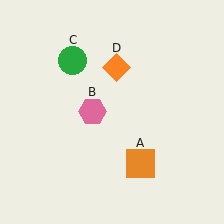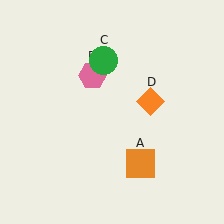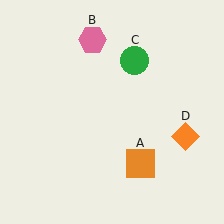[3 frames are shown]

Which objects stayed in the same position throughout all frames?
Orange square (object A) remained stationary.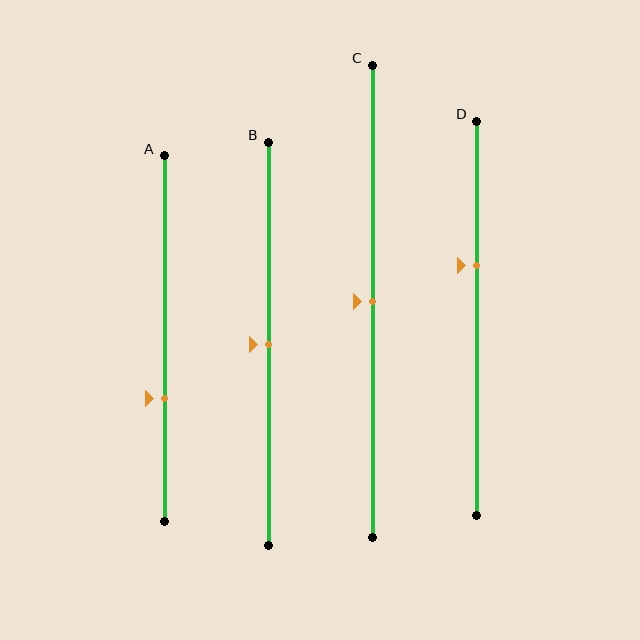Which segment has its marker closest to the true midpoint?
Segment B has its marker closest to the true midpoint.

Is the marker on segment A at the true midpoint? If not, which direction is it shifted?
No, the marker on segment A is shifted downward by about 16% of the segment length.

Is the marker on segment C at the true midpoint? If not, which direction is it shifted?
Yes, the marker on segment C is at the true midpoint.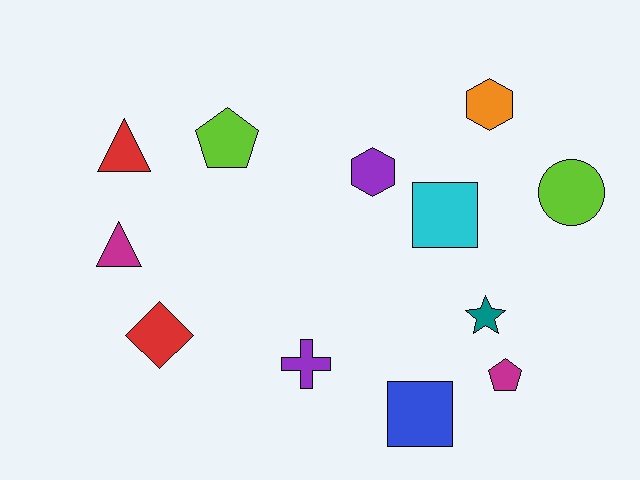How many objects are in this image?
There are 12 objects.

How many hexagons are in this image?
There are 2 hexagons.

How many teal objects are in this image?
There is 1 teal object.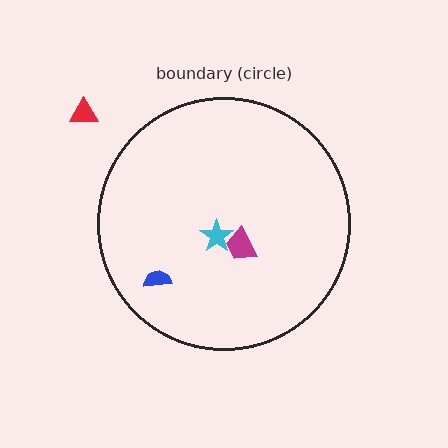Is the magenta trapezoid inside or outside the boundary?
Inside.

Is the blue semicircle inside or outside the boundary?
Inside.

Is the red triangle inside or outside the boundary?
Outside.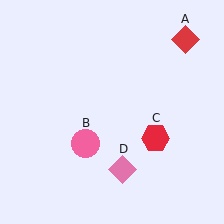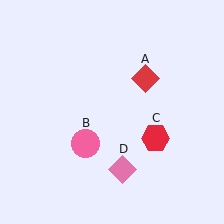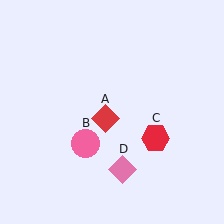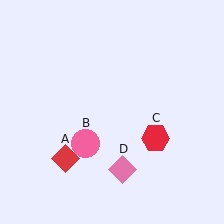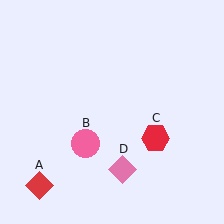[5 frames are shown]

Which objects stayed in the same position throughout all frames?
Pink circle (object B) and red hexagon (object C) and pink diamond (object D) remained stationary.